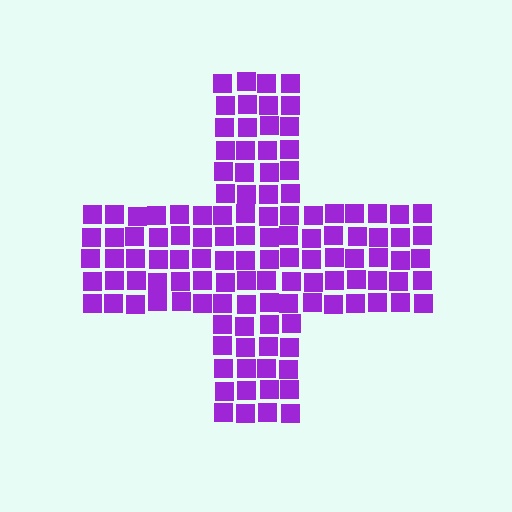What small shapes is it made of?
It is made of small squares.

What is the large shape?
The large shape is a cross.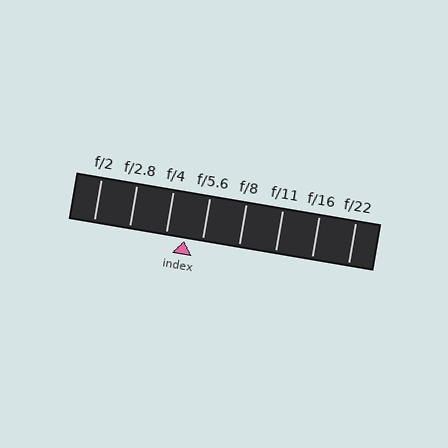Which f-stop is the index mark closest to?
The index mark is closest to f/5.6.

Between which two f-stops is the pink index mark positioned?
The index mark is between f/4 and f/5.6.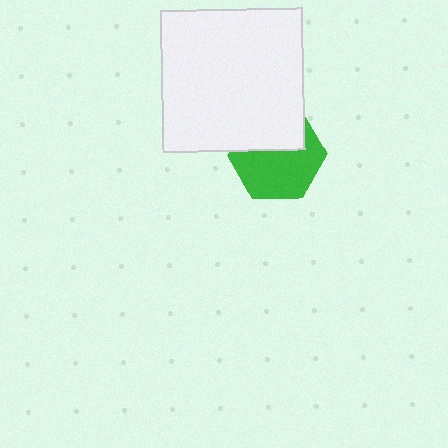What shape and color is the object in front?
The object in front is a white square.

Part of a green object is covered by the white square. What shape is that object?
It is a hexagon.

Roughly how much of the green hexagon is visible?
About half of it is visible (roughly 61%).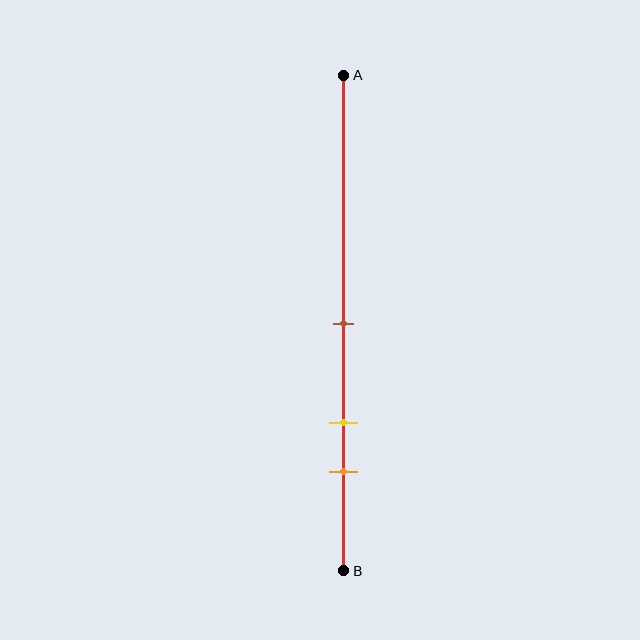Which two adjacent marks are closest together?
The yellow and orange marks are the closest adjacent pair.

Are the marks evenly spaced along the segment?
Yes, the marks are approximately evenly spaced.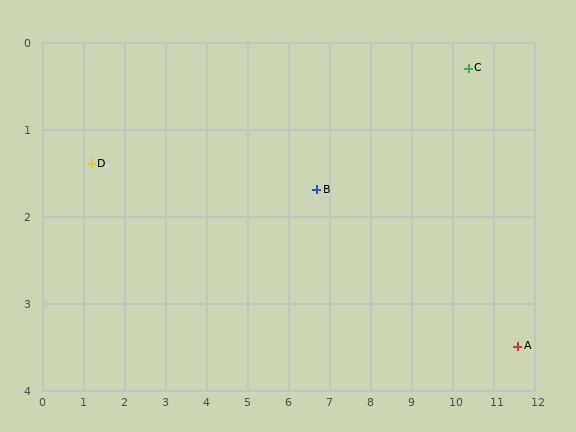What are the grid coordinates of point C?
Point C is at approximately (10.4, 0.3).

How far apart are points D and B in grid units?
Points D and B are about 5.5 grid units apart.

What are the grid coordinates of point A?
Point A is at approximately (11.6, 3.5).